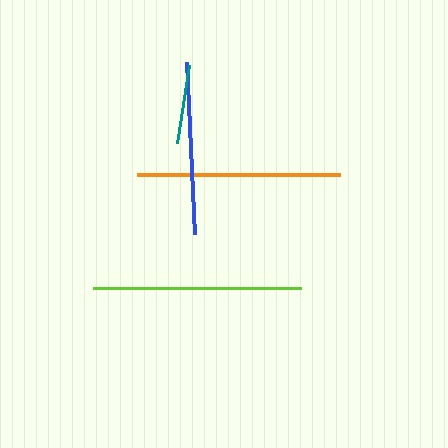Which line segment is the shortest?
The teal line is the shortest at approximately 78 pixels.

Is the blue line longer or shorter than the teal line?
The blue line is longer than the teal line.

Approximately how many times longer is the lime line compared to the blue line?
The lime line is approximately 1.2 times the length of the blue line.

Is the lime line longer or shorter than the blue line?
The lime line is longer than the blue line.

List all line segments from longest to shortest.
From longest to shortest: lime, orange, blue, teal.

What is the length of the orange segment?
The orange segment is approximately 203 pixels long.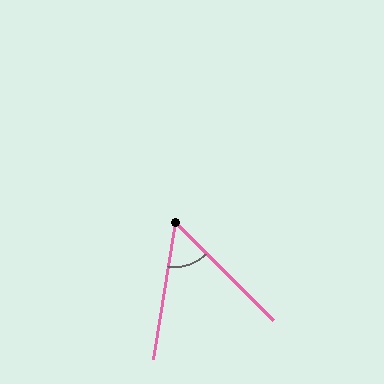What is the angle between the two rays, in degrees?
Approximately 54 degrees.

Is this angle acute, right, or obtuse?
It is acute.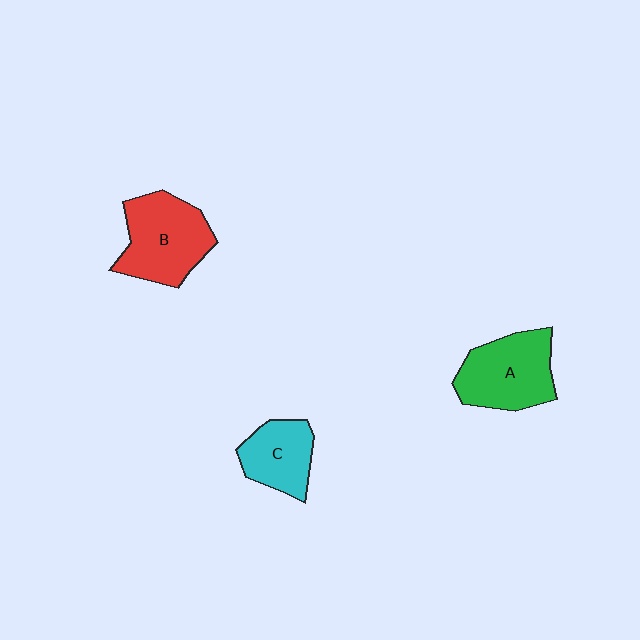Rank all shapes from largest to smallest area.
From largest to smallest: B (red), A (green), C (cyan).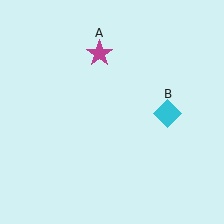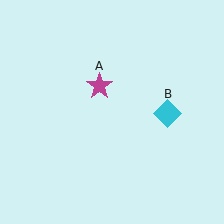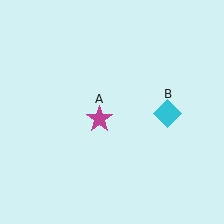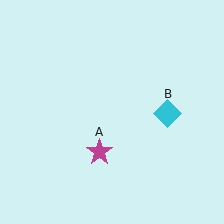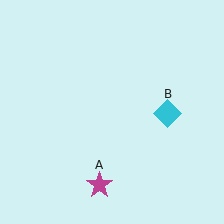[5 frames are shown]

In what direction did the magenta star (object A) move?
The magenta star (object A) moved down.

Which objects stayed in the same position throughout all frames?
Cyan diamond (object B) remained stationary.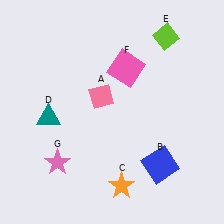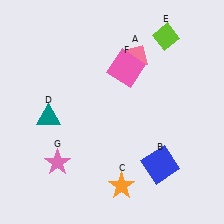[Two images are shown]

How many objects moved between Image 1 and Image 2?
1 object moved between the two images.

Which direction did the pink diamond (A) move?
The pink diamond (A) moved up.